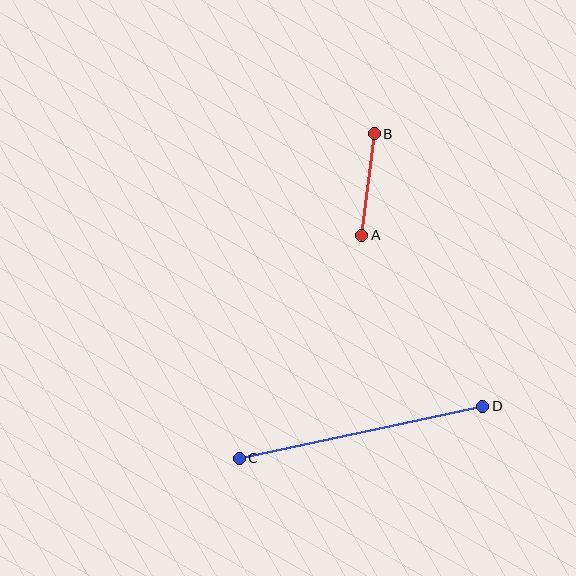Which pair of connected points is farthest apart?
Points C and D are farthest apart.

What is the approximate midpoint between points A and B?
The midpoint is at approximately (368, 185) pixels.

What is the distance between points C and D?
The distance is approximately 249 pixels.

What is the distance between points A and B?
The distance is approximately 102 pixels.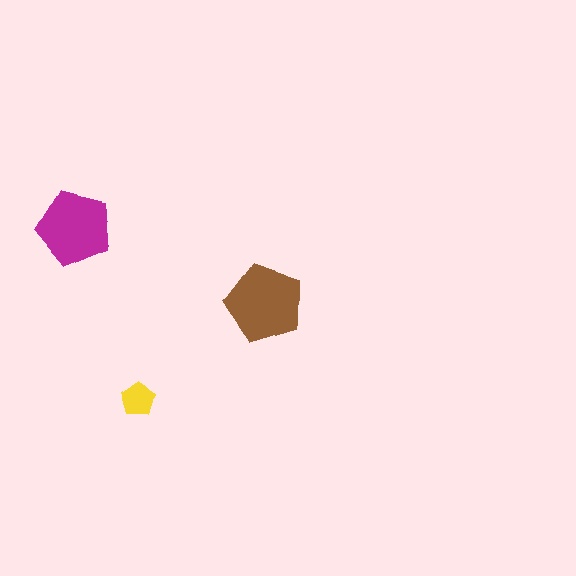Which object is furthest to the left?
The magenta pentagon is leftmost.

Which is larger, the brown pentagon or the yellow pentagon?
The brown one.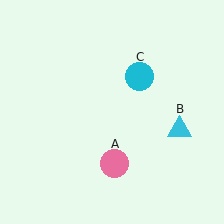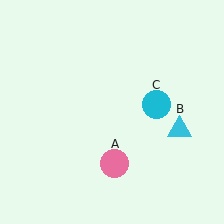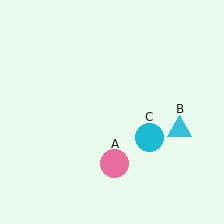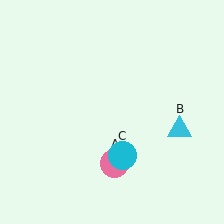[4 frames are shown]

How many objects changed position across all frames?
1 object changed position: cyan circle (object C).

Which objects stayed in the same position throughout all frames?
Pink circle (object A) and cyan triangle (object B) remained stationary.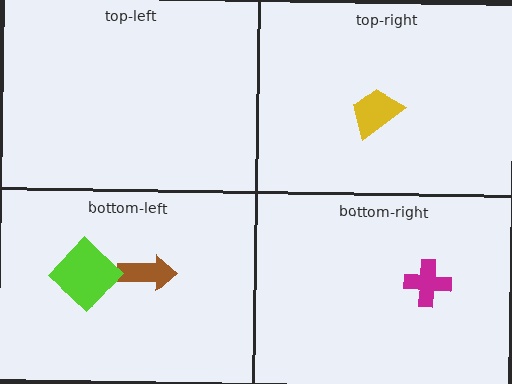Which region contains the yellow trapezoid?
The top-right region.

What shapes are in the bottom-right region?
The magenta cross.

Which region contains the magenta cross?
The bottom-right region.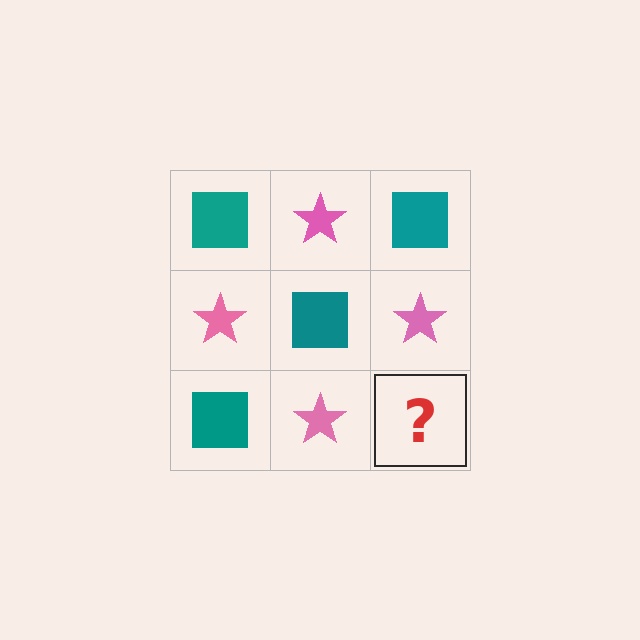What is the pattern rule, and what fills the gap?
The rule is that it alternates teal square and pink star in a checkerboard pattern. The gap should be filled with a teal square.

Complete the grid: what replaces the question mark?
The question mark should be replaced with a teal square.